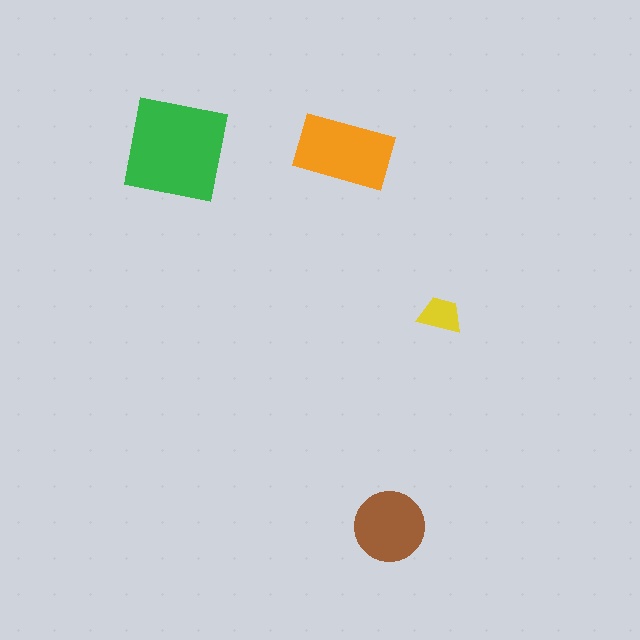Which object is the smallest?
The yellow trapezoid.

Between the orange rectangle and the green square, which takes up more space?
The green square.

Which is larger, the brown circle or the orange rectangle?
The orange rectangle.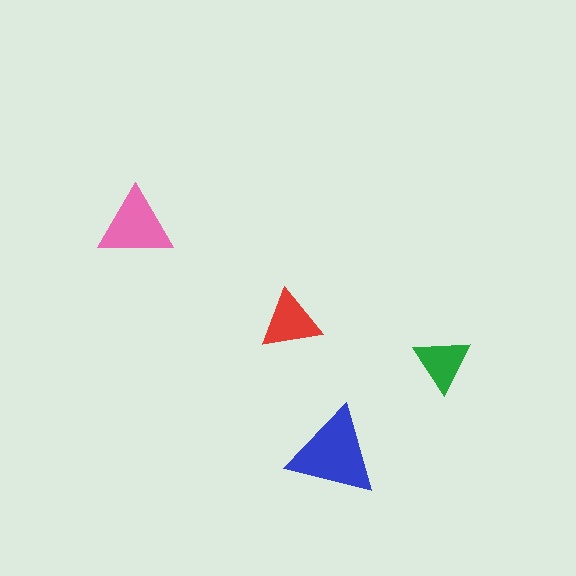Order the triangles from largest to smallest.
the blue one, the pink one, the red one, the green one.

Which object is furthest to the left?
The pink triangle is leftmost.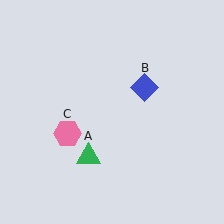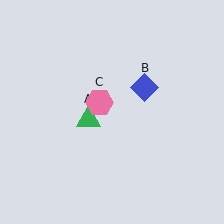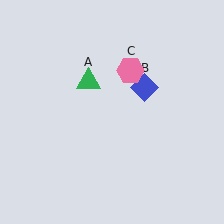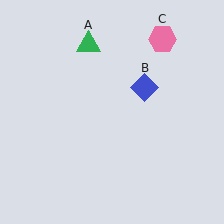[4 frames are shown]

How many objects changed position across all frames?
2 objects changed position: green triangle (object A), pink hexagon (object C).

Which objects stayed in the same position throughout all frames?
Blue diamond (object B) remained stationary.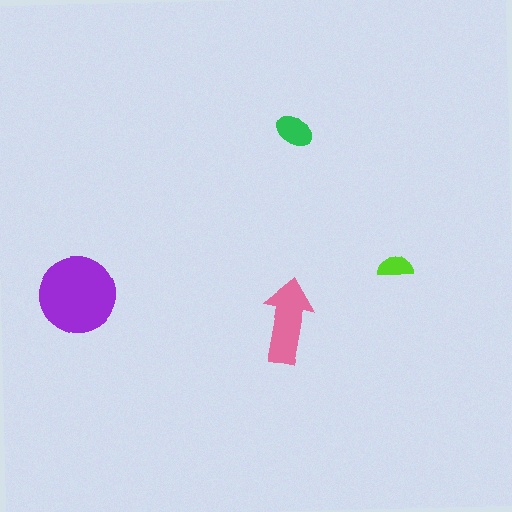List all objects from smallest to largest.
The lime semicircle, the green ellipse, the pink arrow, the purple circle.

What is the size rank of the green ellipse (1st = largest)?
3rd.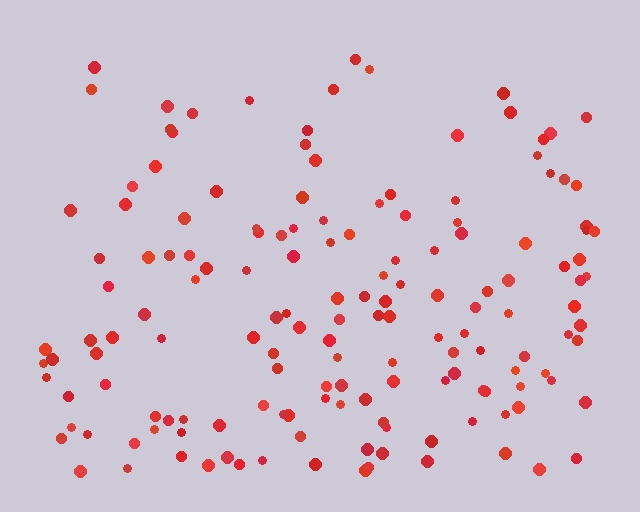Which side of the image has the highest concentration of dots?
The bottom.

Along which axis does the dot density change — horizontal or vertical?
Vertical.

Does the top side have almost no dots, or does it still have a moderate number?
Still a moderate number, just noticeably fewer than the bottom.